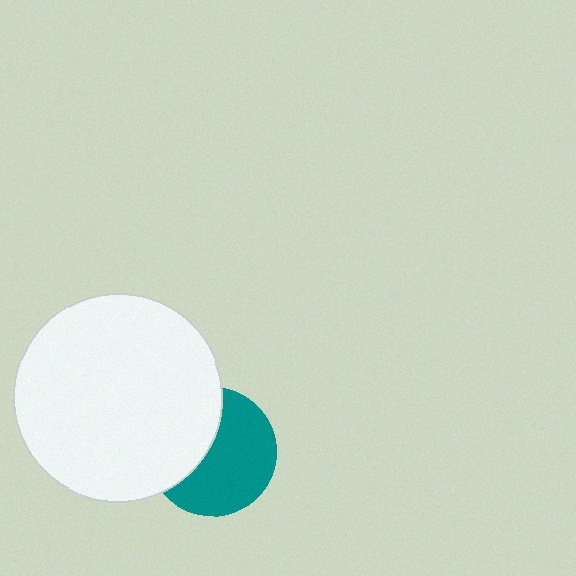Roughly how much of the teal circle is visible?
About half of it is visible (roughly 59%).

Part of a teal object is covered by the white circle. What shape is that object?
It is a circle.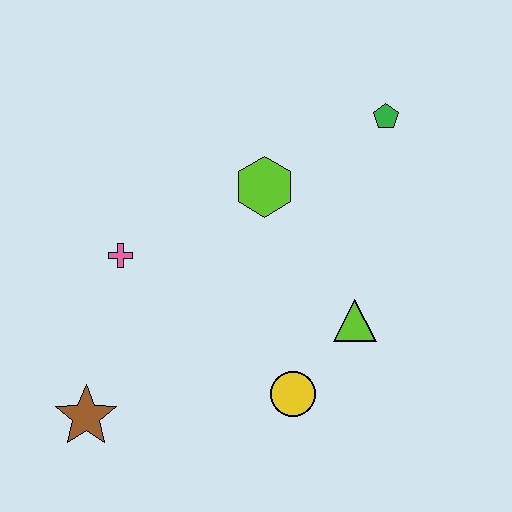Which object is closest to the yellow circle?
The lime triangle is closest to the yellow circle.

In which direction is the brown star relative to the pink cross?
The brown star is below the pink cross.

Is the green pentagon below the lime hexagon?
No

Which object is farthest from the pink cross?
The green pentagon is farthest from the pink cross.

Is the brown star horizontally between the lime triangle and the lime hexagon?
No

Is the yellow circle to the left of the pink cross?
No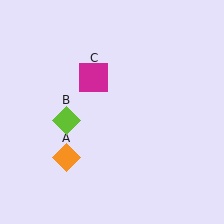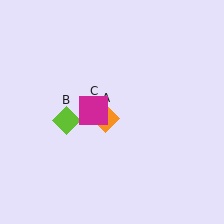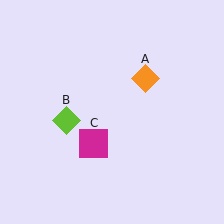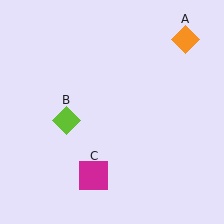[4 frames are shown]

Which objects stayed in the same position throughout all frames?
Lime diamond (object B) remained stationary.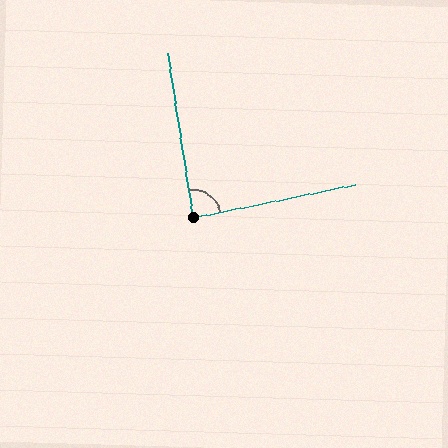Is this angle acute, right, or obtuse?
It is approximately a right angle.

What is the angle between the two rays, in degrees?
Approximately 87 degrees.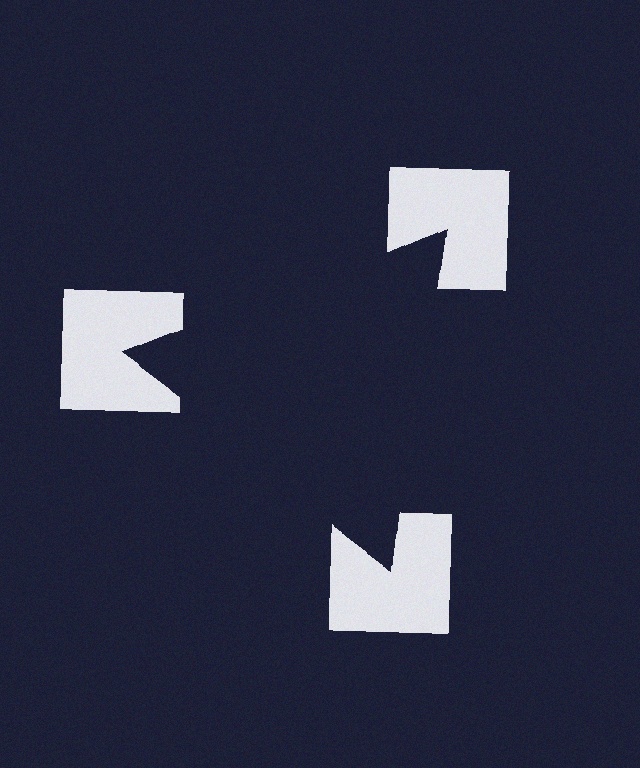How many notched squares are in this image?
There are 3 — one at each vertex of the illusory triangle.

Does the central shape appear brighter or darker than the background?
It typically appears slightly darker than the background, even though no actual brightness change is drawn.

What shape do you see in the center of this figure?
An illusory triangle — its edges are inferred from the aligned wedge cuts in the notched squares, not physically drawn.